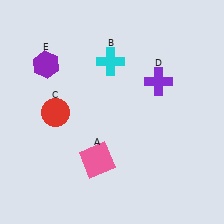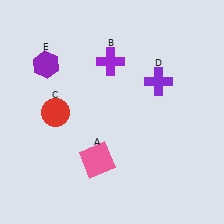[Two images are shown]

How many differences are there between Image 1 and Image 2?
There is 1 difference between the two images.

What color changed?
The cross (B) changed from cyan in Image 1 to purple in Image 2.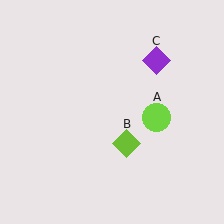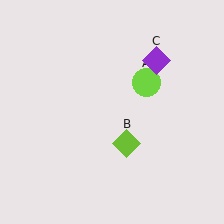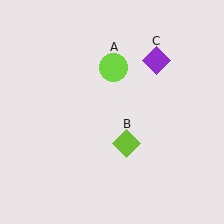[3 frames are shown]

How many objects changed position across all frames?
1 object changed position: lime circle (object A).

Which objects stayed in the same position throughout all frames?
Lime diamond (object B) and purple diamond (object C) remained stationary.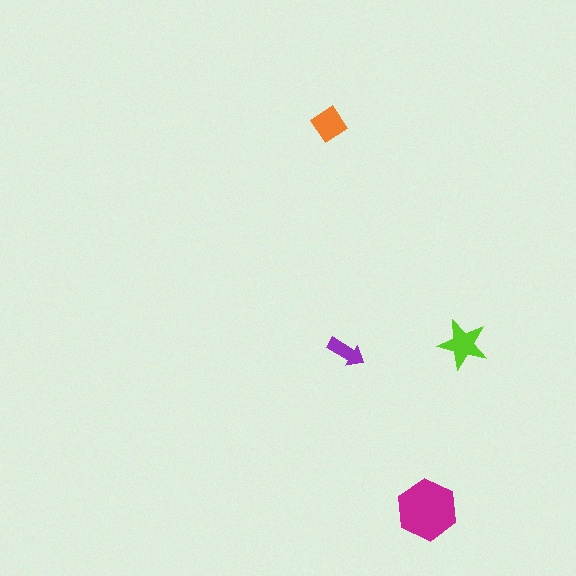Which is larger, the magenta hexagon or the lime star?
The magenta hexagon.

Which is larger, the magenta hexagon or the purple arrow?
The magenta hexagon.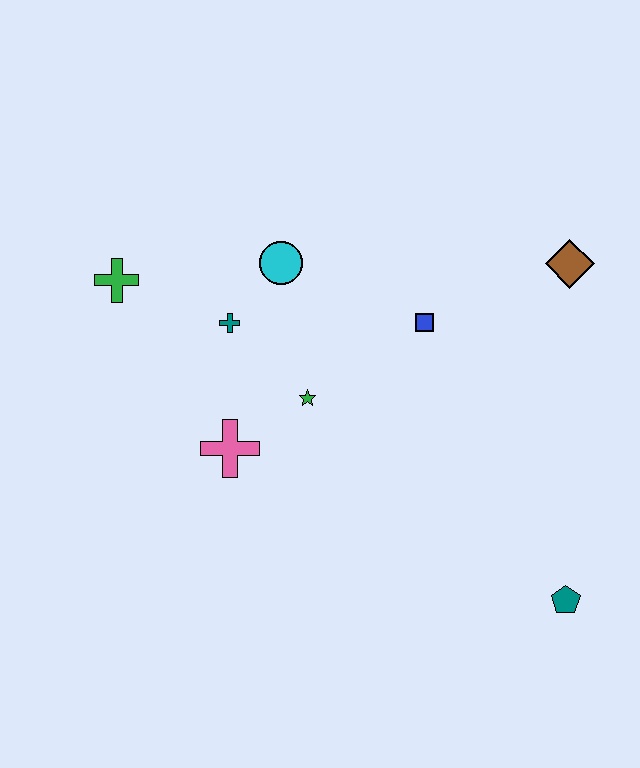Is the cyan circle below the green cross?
No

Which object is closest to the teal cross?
The cyan circle is closest to the teal cross.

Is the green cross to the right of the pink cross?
No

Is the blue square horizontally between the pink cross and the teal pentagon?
Yes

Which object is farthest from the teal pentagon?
The green cross is farthest from the teal pentagon.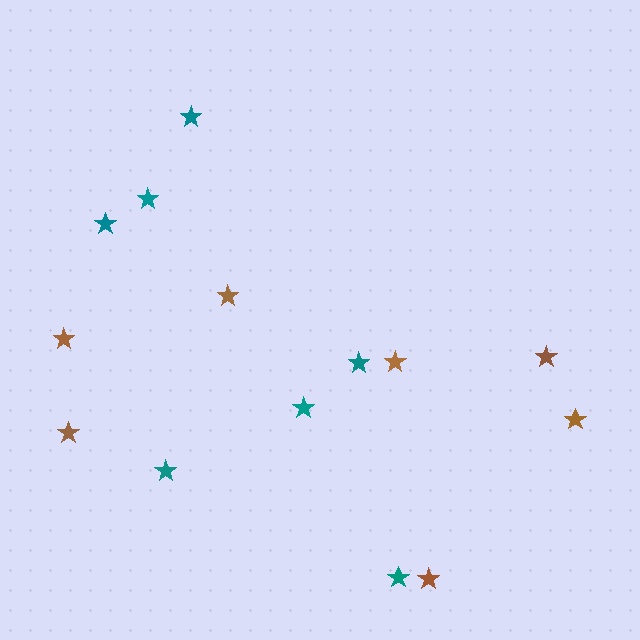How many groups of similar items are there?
There are 2 groups: one group of teal stars (7) and one group of brown stars (7).